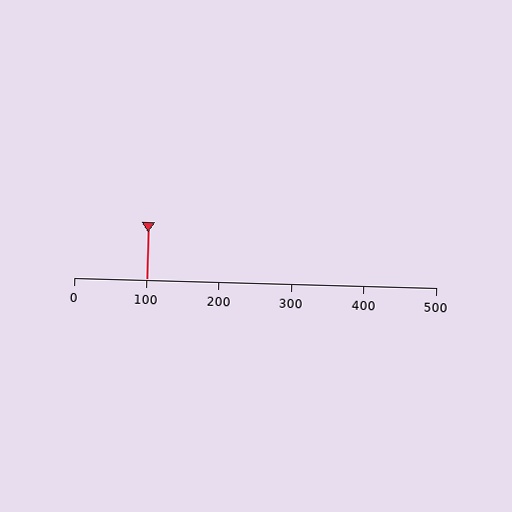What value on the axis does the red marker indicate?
The marker indicates approximately 100.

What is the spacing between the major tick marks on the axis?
The major ticks are spaced 100 apart.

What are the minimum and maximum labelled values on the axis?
The axis runs from 0 to 500.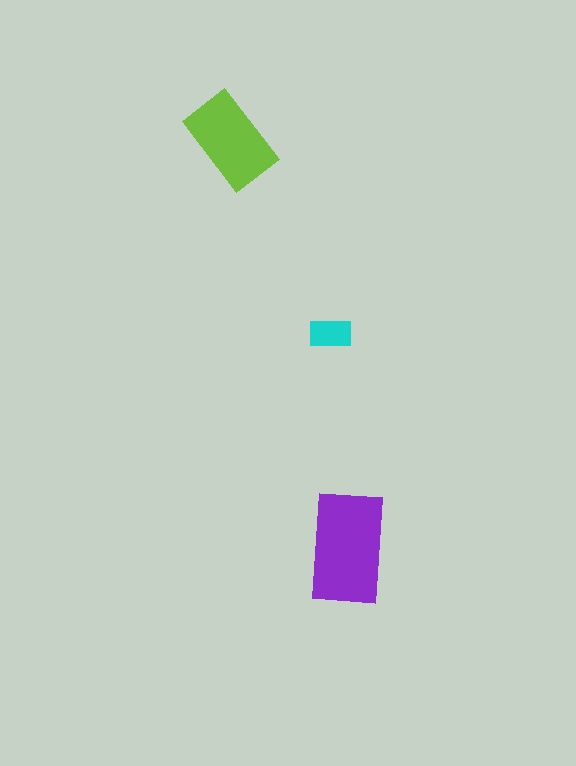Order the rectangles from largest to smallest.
the purple one, the lime one, the cyan one.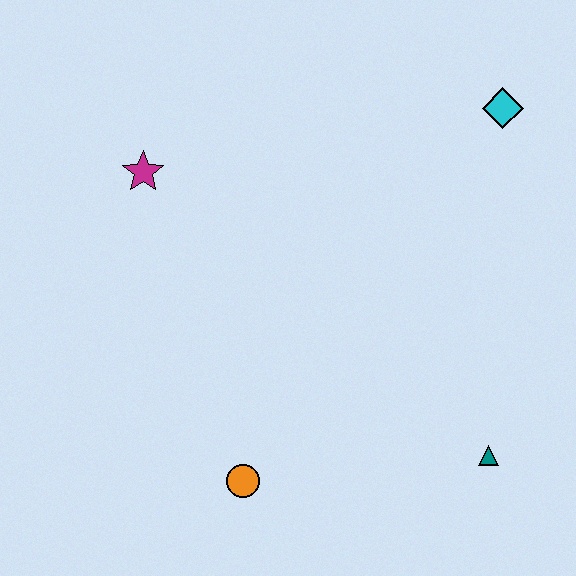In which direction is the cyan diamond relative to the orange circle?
The cyan diamond is above the orange circle.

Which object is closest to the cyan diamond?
The teal triangle is closest to the cyan diamond.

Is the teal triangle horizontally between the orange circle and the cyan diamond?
Yes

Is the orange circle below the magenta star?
Yes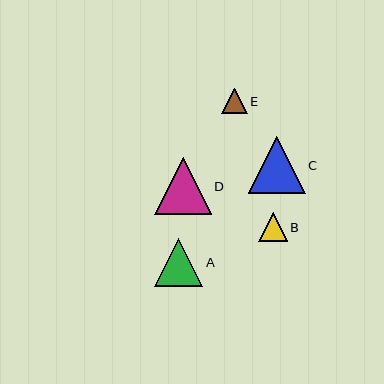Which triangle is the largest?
Triangle C is the largest with a size of approximately 57 pixels.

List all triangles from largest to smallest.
From largest to smallest: C, D, A, B, E.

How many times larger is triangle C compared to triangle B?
Triangle C is approximately 2.0 times the size of triangle B.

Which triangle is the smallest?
Triangle E is the smallest with a size of approximately 25 pixels.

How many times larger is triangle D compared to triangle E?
Triangle D is approximately 2.2 times the size of triangle E.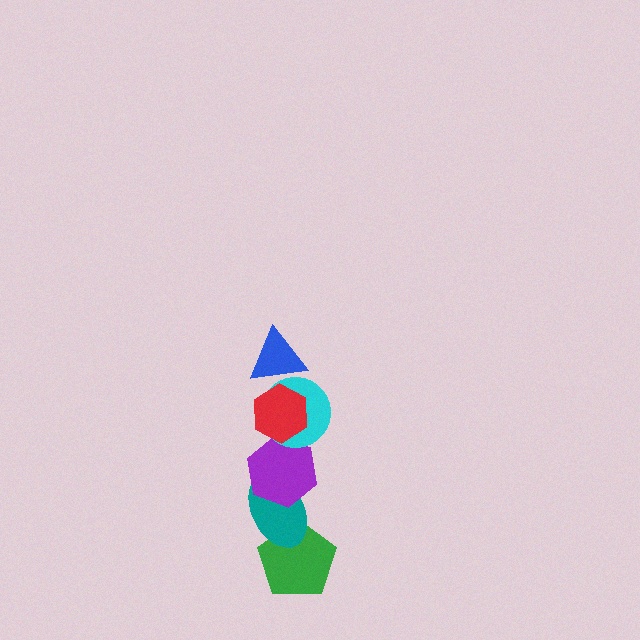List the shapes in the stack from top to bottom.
From top to bottom: the blue triangle, the red hexagon, the cyan circle, the purple hexagon, the teal ellipse, the green pentagon.